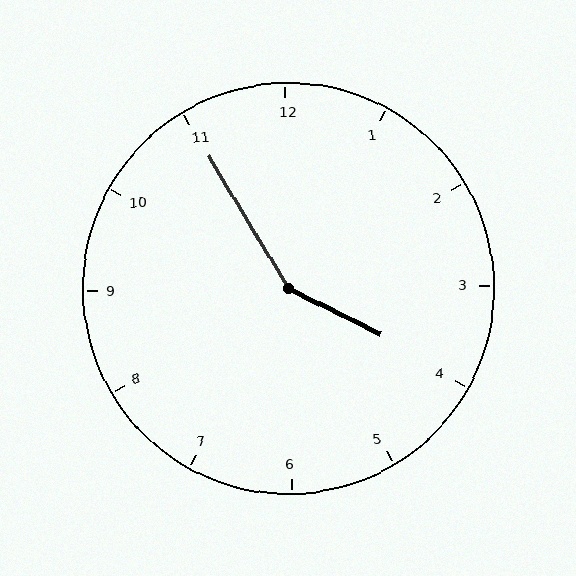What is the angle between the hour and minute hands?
Approximately 148 degrees.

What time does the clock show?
3:55.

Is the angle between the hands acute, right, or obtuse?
It is obtuse.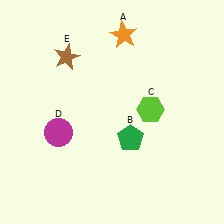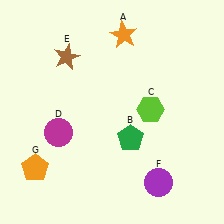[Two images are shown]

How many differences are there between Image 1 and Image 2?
There are 2 differences between the two images.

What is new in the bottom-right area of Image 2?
A purple circle (F) was added in the bottom-right area of Image 2.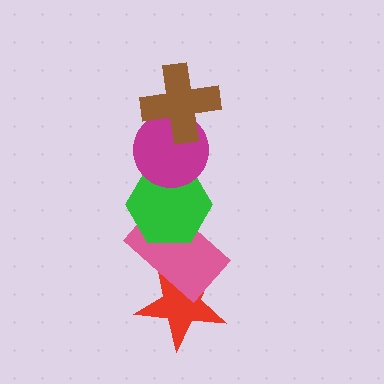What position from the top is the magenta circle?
The magenta circle is 2nd from the top.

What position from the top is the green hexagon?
The green hexagon is 3rd from the top.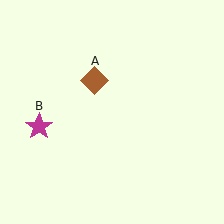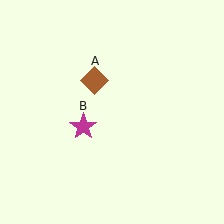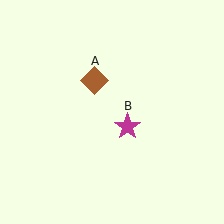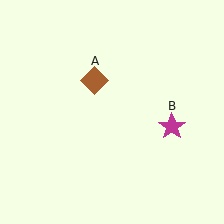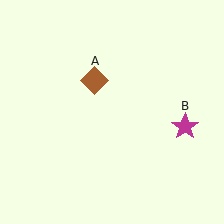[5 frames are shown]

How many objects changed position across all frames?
1 object changed position: magenta star (object B).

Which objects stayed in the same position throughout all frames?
Brown diamond (object A) remained stationary.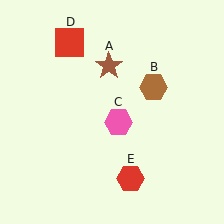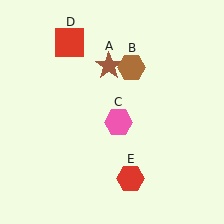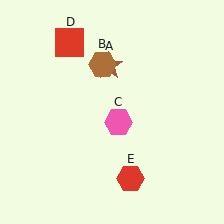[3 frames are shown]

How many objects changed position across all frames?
1 object changed position: brown hexagon (object B).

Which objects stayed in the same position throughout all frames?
Brown star (object A) and pink hexagon (object C) and red square (object D) and red hexagon (object E) remained stationary.